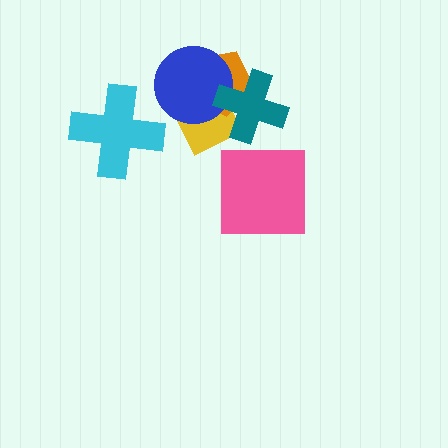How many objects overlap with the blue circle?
3 objects overlap with the blue circle.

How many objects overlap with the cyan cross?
0 objects overlap with the cyan cross.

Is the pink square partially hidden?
No, no other shape covers it.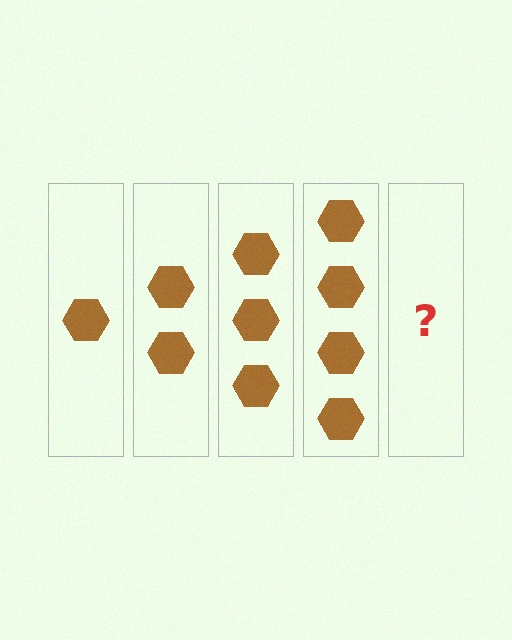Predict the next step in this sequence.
The next step is 5 hexagons.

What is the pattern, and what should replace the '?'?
The pattern is that each step adds one more hexagon. The '?' should be 5 hexagons.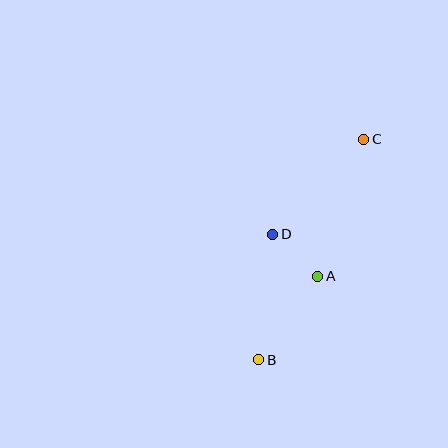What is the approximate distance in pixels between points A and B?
The distance between A and B is approximately 102 pixels.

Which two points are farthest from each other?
Points B and C are farthest from each other.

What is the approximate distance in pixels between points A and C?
The distance between A and C is approximately 145 pixels.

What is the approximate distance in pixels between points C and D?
The distance between C and D is approximately 132 pixels.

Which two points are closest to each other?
Points A and D are closest to each other.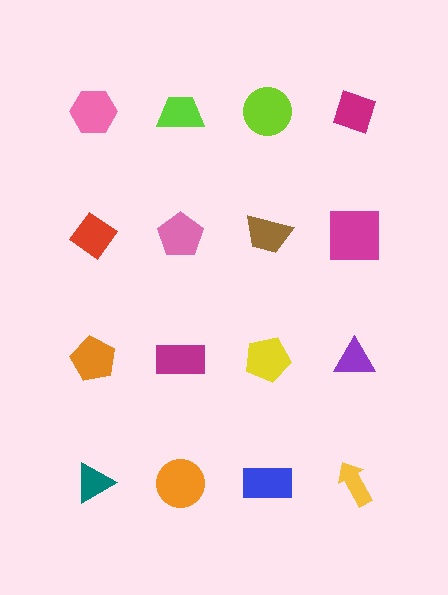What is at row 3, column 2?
A magenta rectangle.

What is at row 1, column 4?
A magenta diamond.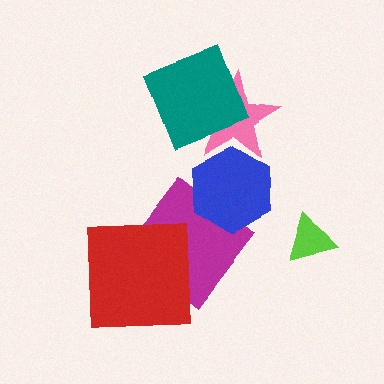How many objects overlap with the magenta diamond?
2 objects overlap with the magenta diamond.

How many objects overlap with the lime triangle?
0 objects overlap with the lime triangle.